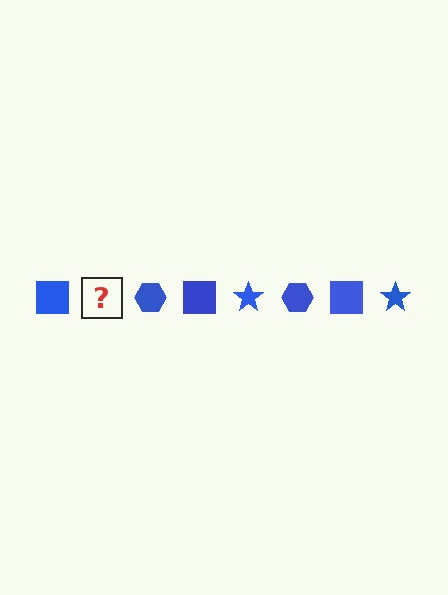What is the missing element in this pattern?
The missing element is a blue star.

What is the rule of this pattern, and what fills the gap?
The rule is that the pattern cycles through square, star, hexagon shapes in blue. The gap should be filled with a blue star.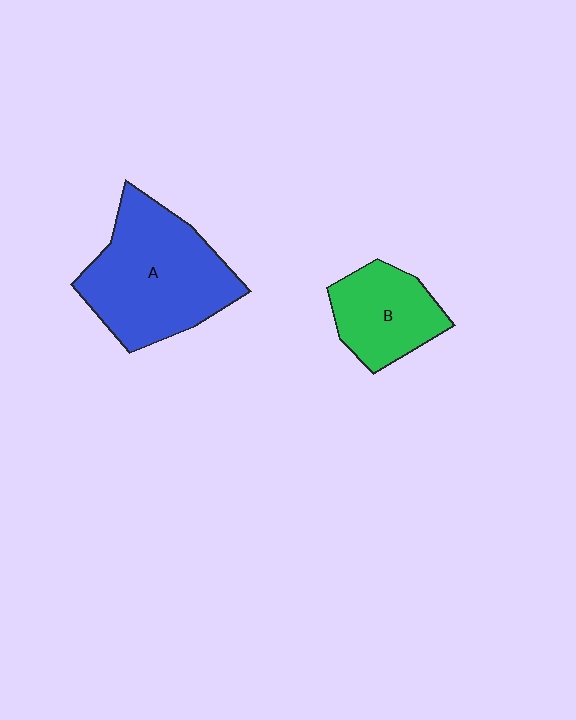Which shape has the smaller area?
Shape B (green).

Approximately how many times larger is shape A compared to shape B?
Approximately 1.8 times.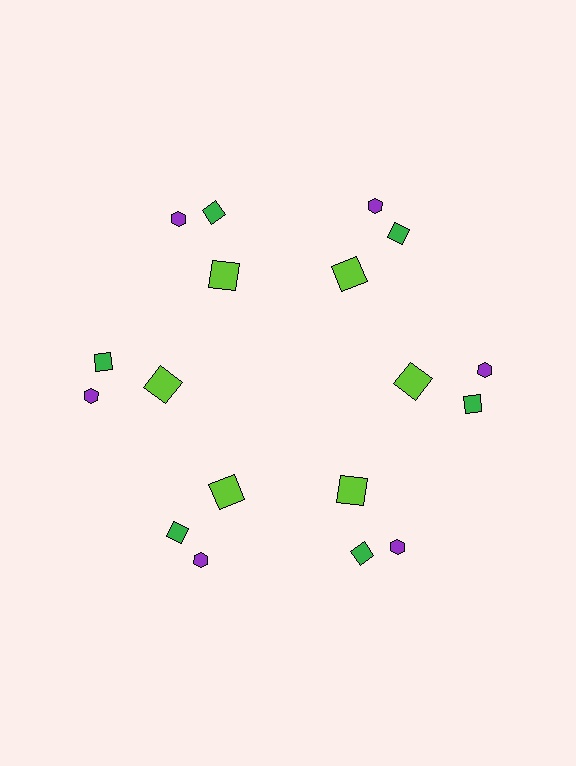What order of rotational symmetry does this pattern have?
This pattern has 6-fold rotational symmetry.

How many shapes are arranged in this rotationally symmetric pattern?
There are 18 shapes, arranged in 6 groups of 3.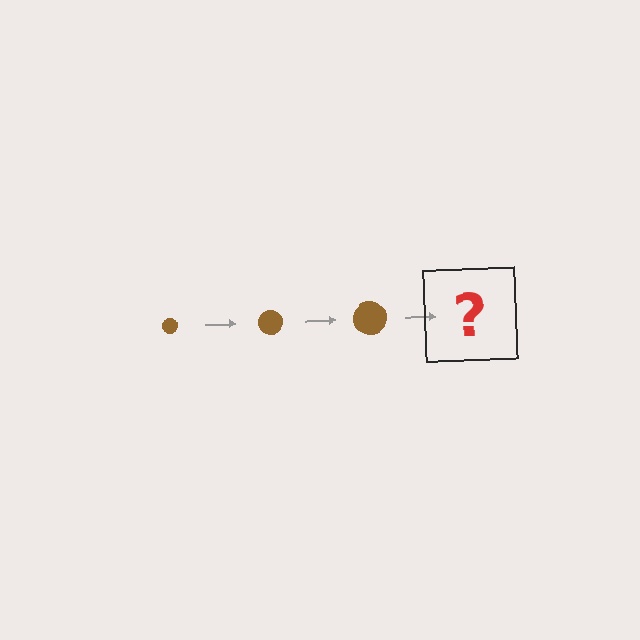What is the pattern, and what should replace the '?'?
The pattern is that the circle gets progressively larger each step. The '?' should be a brown circle, larger than the previous one.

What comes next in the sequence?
The next element should be a brown circle, larger than the previous one.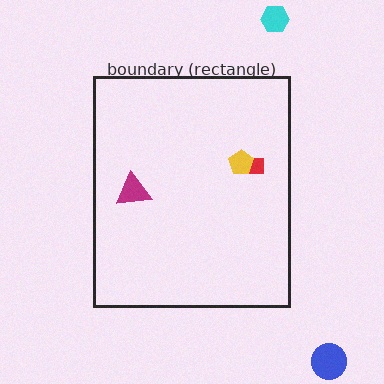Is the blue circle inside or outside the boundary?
Outside.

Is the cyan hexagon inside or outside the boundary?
Outside.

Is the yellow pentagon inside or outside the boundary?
Inside.